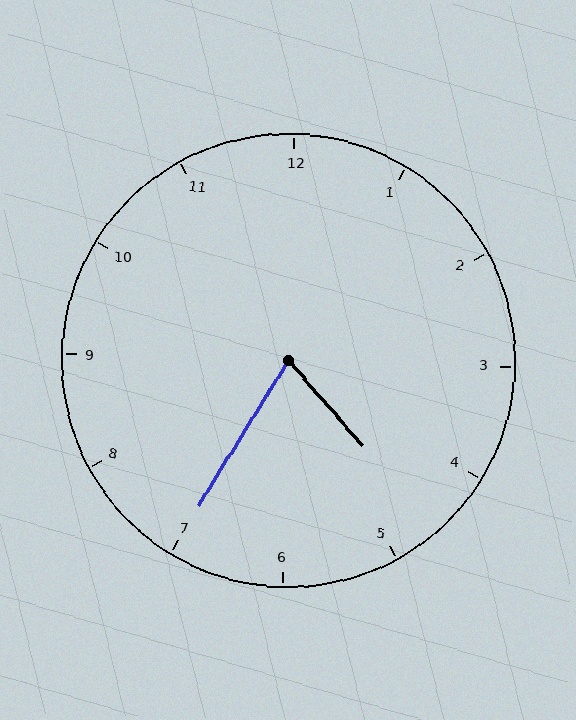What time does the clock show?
4:35.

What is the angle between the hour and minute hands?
Approximately 72 degrees.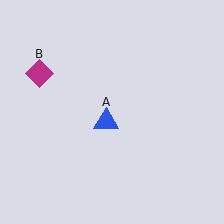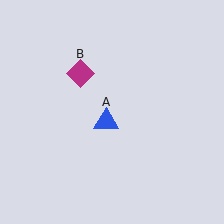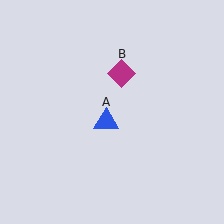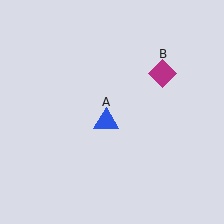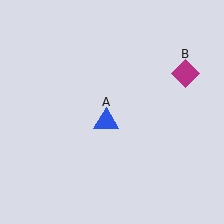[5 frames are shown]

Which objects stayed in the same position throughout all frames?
Blue triangle (object A) remained stationary.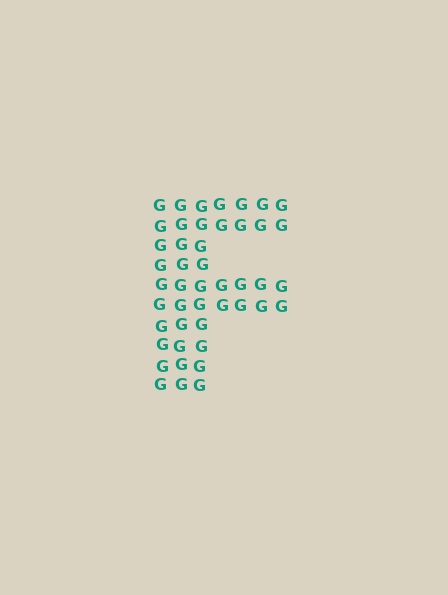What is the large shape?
The large shape is the letter F.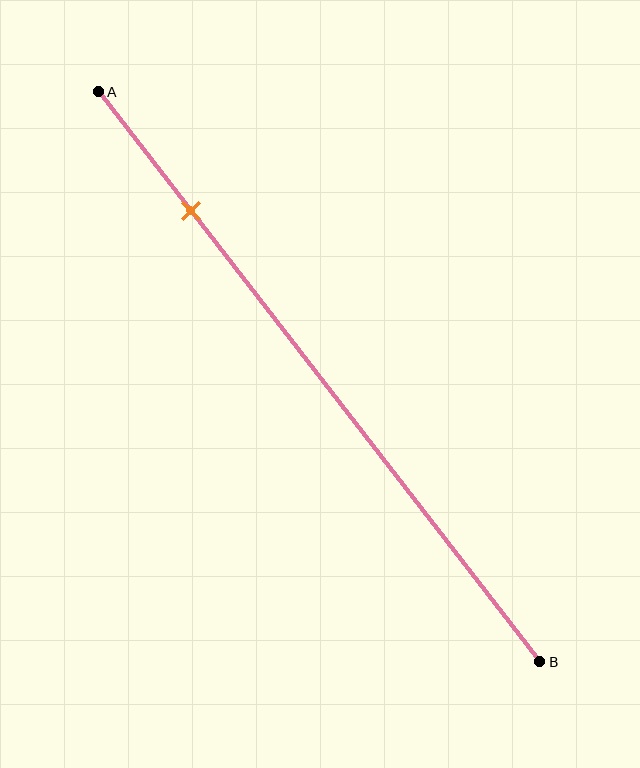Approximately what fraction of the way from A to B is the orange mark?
The orange mark is approximately 20% of the way from A to B.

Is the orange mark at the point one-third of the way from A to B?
No, the mark is at about 20% from A, not at the 33% one-third point.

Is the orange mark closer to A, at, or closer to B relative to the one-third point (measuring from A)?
The orange mark is closer to point A than the one-third point of segment AB.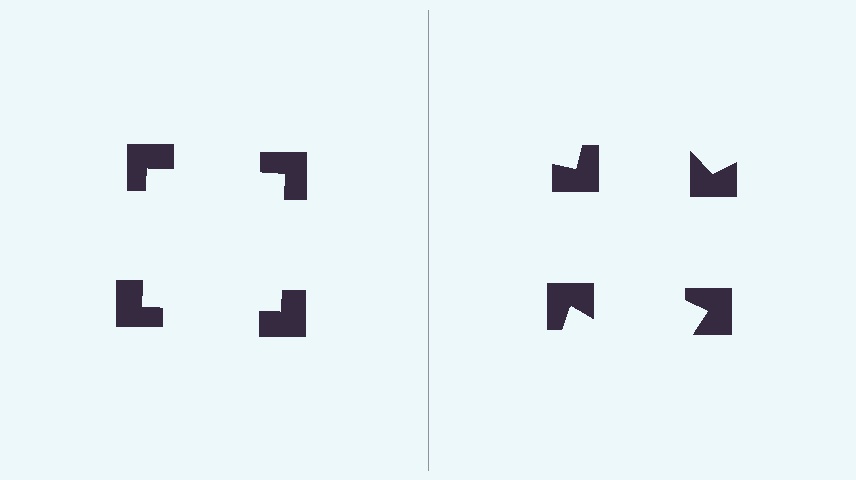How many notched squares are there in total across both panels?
8 — 4 on each side.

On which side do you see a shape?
An illusory square appears on the left side. On the right side the wedge cuts are rotated, so no coherent shape forms.